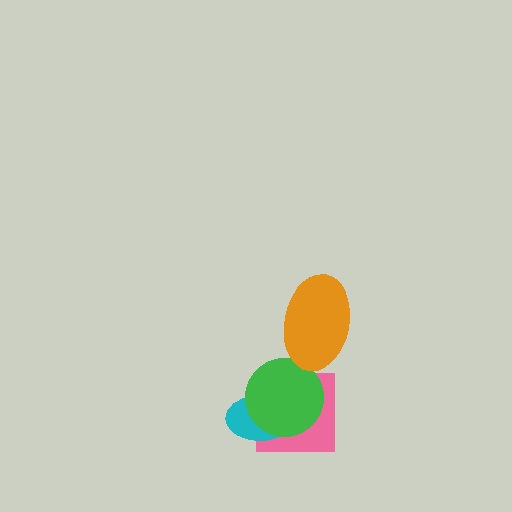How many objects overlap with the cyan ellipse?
2 objects overlap with the cyan ellipse.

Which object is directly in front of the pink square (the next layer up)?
The cyan ellipse is directly in front of the pink square.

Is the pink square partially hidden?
Yes, it is partially covered by another shape.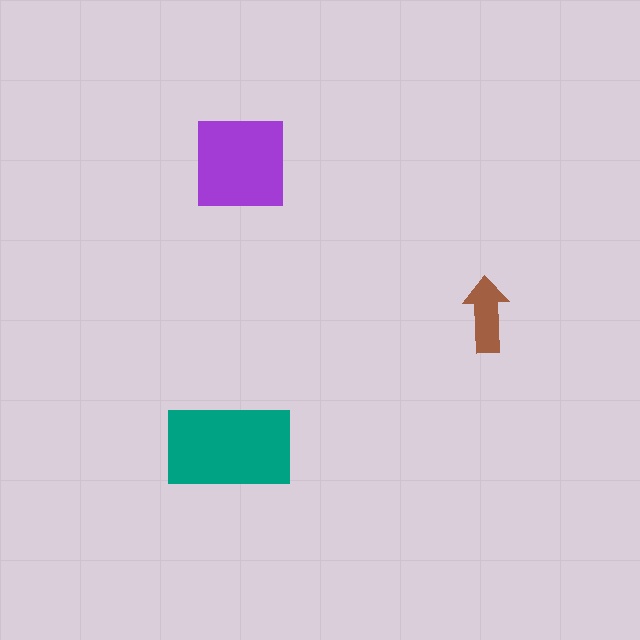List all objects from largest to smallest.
The teal rectangle, the purple square, the brown arrow.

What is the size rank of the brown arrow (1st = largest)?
3rd.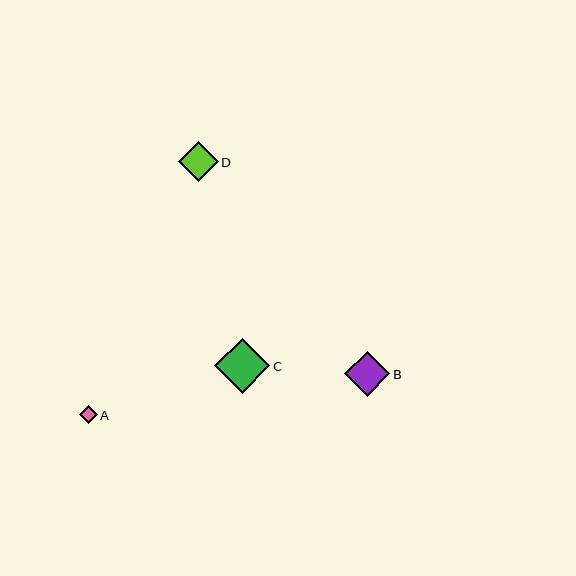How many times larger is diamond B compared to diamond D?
Diamond B is approximately 1.1 times the size of diamond D.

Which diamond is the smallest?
Diamond A is the smallest with a size of approximately 18 pixels.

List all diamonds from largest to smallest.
From largest to smallest: C, B, D, A.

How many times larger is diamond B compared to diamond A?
Diamond B is approximately 2.5 times the size of diamond A.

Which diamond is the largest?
Diamond C is the largest with a size of approximately 55 pixels.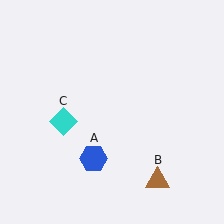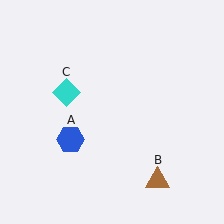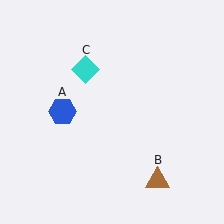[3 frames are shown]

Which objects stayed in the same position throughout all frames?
Brown triangle (object B) remained stationary.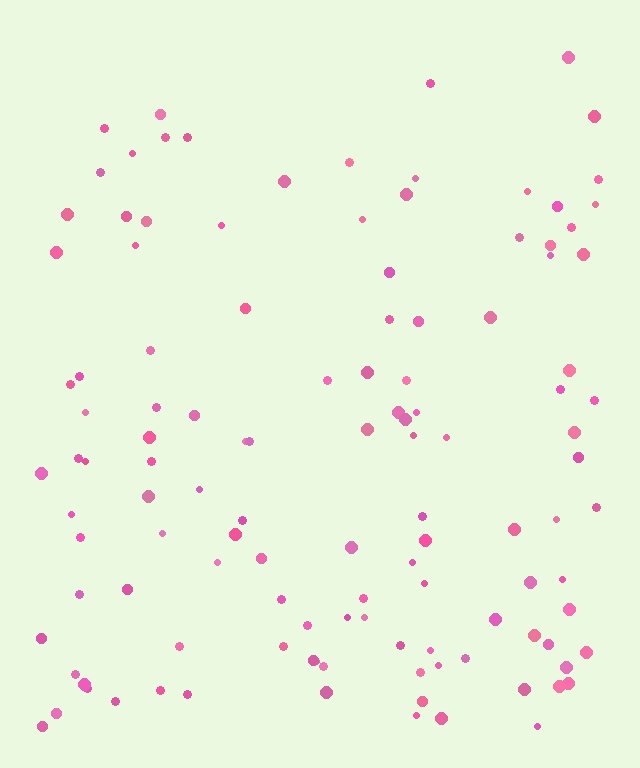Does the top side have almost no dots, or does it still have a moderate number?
Still a moderate number, just noticeably fewer than the bottom.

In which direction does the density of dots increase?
From top to bottom, with the bottom side densest.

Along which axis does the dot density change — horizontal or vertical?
Vertical.